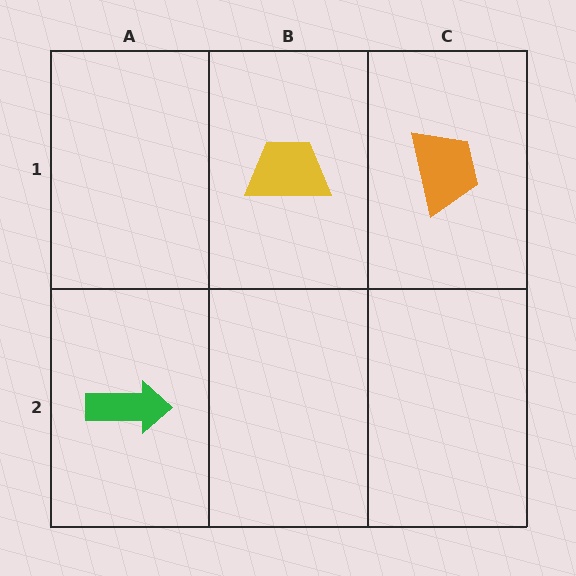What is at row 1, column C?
An orange trapezoid.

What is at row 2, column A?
A green arrow.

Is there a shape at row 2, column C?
No, that cell is empty.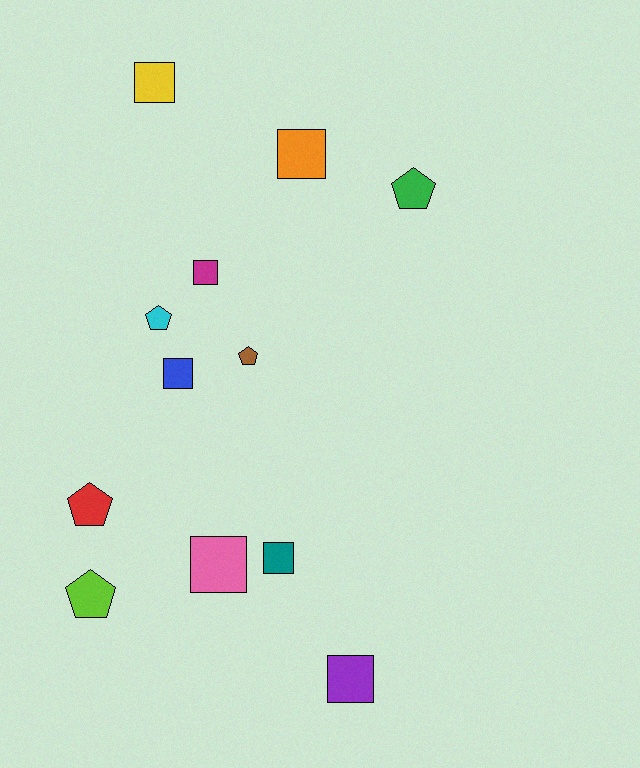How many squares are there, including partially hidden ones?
There are 7 squares.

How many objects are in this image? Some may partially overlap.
There are 12 objects.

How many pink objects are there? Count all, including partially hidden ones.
There is 1 pink object.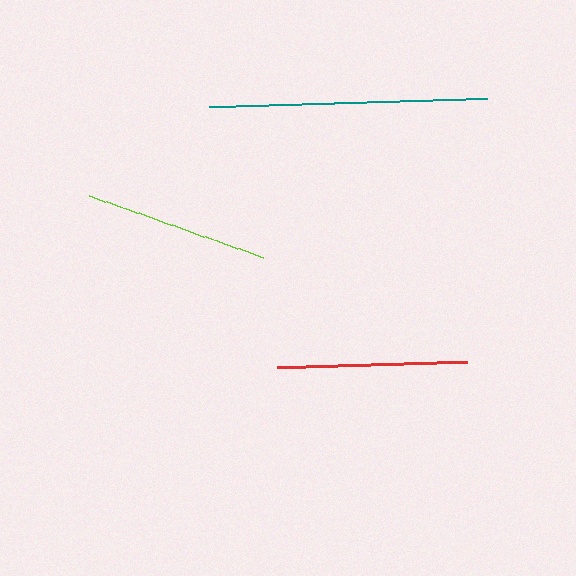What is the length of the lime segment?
The lime segment is approximately 185 pixels long.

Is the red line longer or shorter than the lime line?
The red line is longer than the lime line.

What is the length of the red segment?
The red segment is approximately 190 pixels long.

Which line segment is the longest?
The teal line is the longest at approximately 278 pixels.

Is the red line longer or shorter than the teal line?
The teal line is longer than the red line.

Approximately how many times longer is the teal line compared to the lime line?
The teal line is approximately 1.5 times the length of the lime line.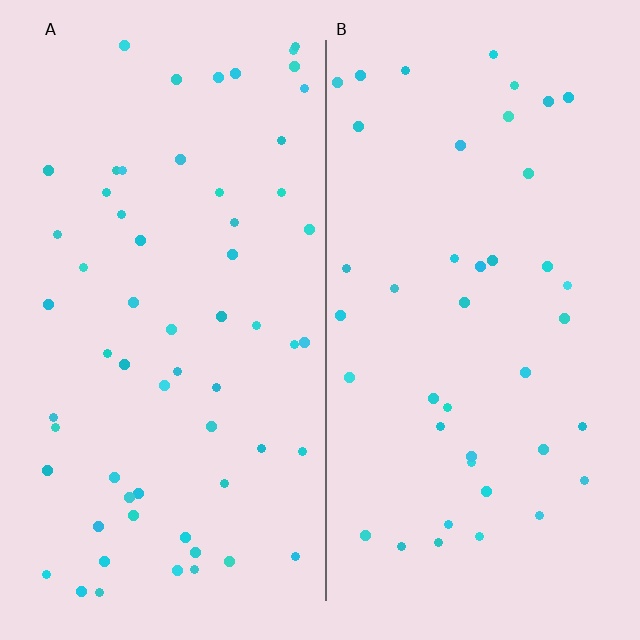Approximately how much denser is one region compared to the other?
Approximately 1.4× — region A over region B.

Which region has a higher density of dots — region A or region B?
A (the left).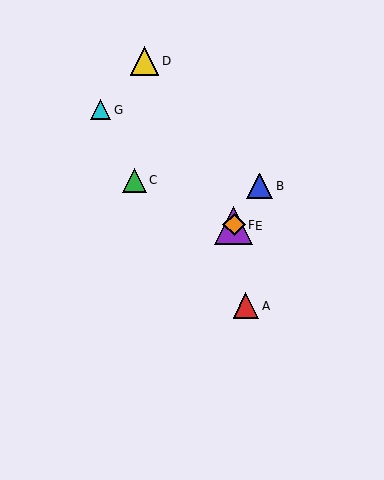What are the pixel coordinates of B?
Object B is at (260, 186).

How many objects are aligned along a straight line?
3 objects (B, E, F) are aligned along a straight line.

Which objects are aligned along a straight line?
Objects B, E, F are aligned along a straight line.